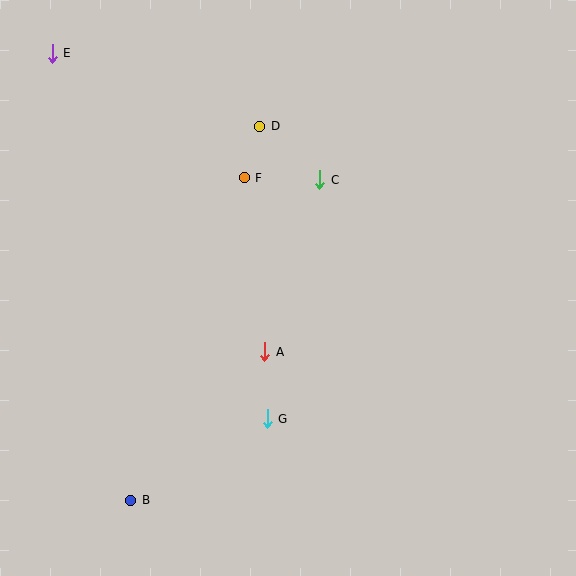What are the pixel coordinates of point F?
Point F is at (244, 178).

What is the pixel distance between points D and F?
The distance between D and F is 54 pixels.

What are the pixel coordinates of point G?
Point G is at (267, 419).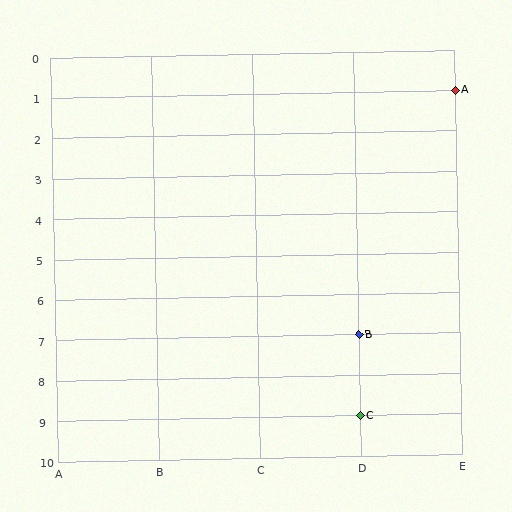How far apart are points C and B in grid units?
Points C and B are 2 rows apart.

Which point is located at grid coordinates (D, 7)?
Point B is at (D, 7).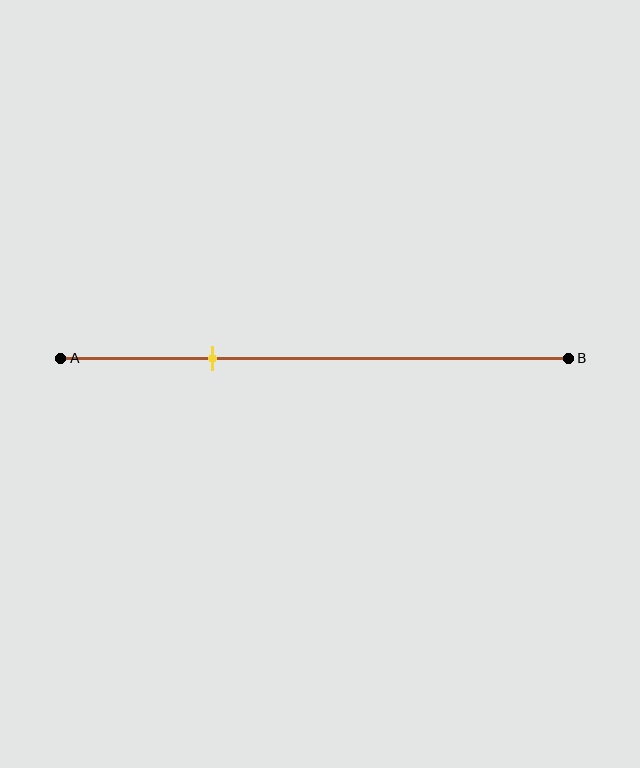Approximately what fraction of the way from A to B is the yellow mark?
The yellow mark is approximately 30% of the way from A to B.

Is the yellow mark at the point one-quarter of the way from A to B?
No, the mark is at about 30% from A, not at the 25% one-quarter point.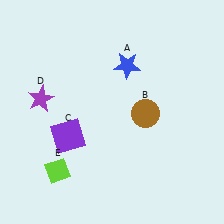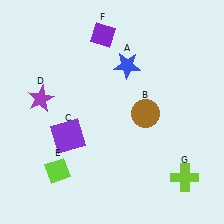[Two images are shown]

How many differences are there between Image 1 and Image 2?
There are 2 differences between the two images.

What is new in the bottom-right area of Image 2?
A lime cross (G) was added in the bottom-right area of Image 2.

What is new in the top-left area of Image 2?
A purple diamond (F) was added in the top-left area of Image 2.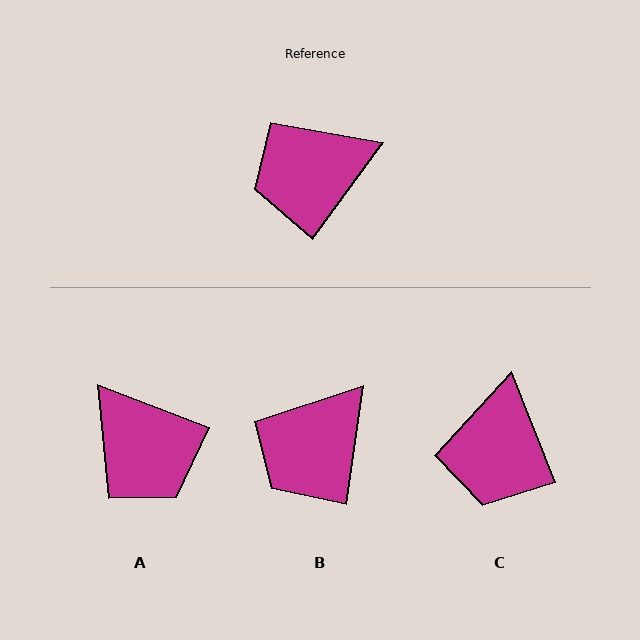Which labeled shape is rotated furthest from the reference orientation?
A, about 105 degrees away.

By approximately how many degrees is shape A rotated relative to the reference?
Approximately 105 degrees counter-clockwise.